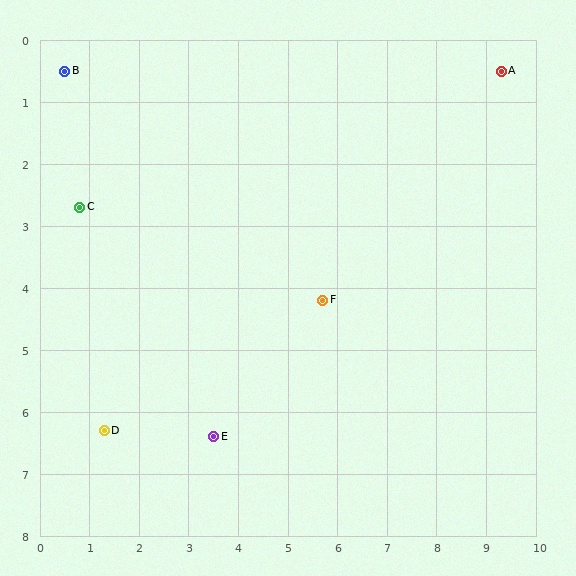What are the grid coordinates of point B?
Point B is at approximately (0.5, 0.5).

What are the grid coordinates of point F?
Point F is at approximately (5.7, 4.2).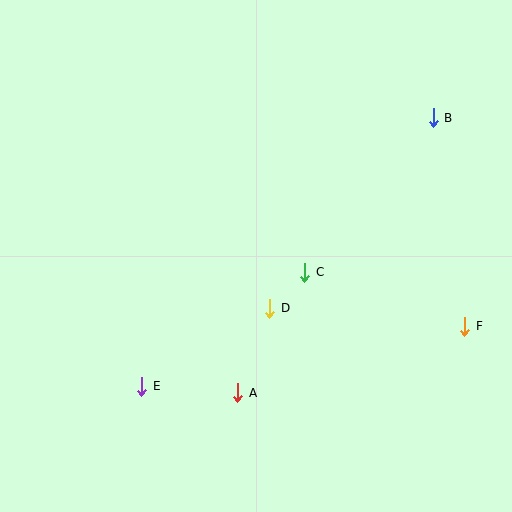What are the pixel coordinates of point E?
Point E is at (142, 386).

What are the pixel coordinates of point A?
Point A is at (238, 393).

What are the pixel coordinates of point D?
Point D is at (270, 308).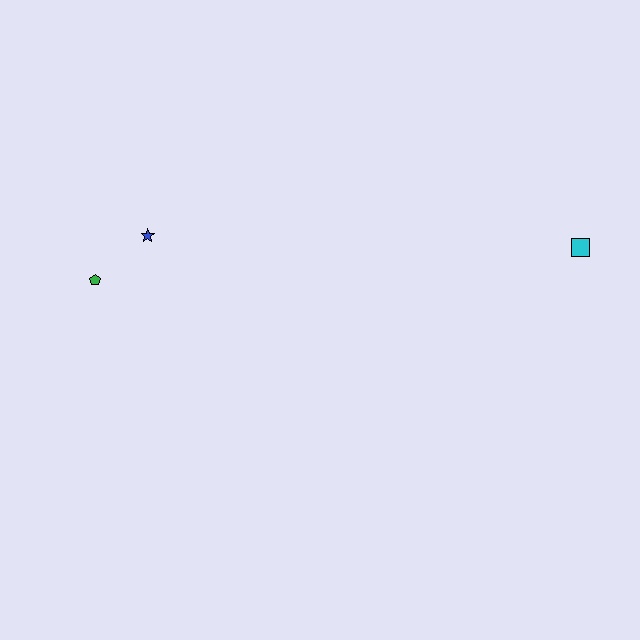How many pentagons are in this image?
There is 1 pentagon.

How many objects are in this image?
There are 3 objects.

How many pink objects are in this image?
There are no pink objects.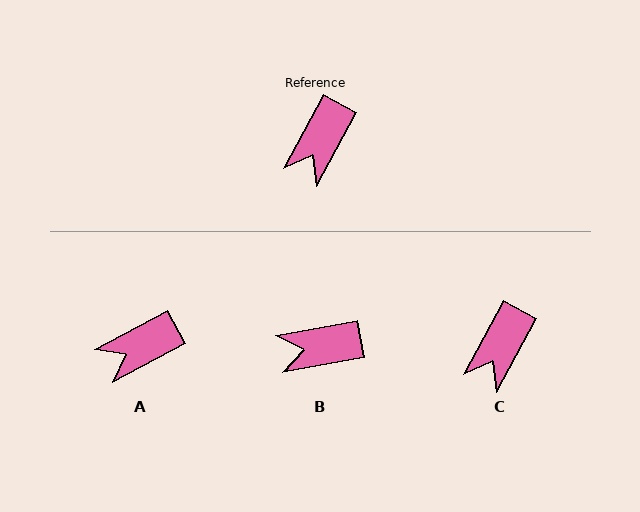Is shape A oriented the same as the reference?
No, it is off by about 33 degrees.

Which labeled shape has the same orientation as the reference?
C.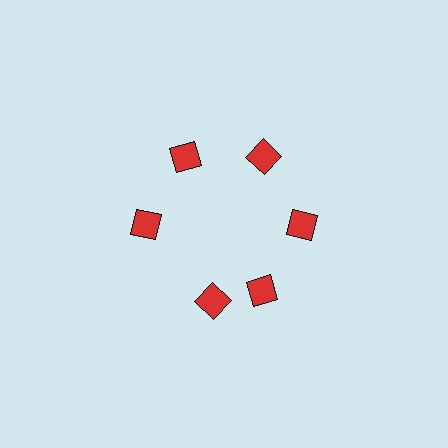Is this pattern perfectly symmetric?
No. The 6 red diamonds are arranged in a ring, but one element near the 7 o'clock position is rotated out of alignment along the ring, breaking the 6-fold rotational symmetry.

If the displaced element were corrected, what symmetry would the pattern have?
It would have 6-fold rotational symmetry — the pattern would map onto itself every 60 degrees.